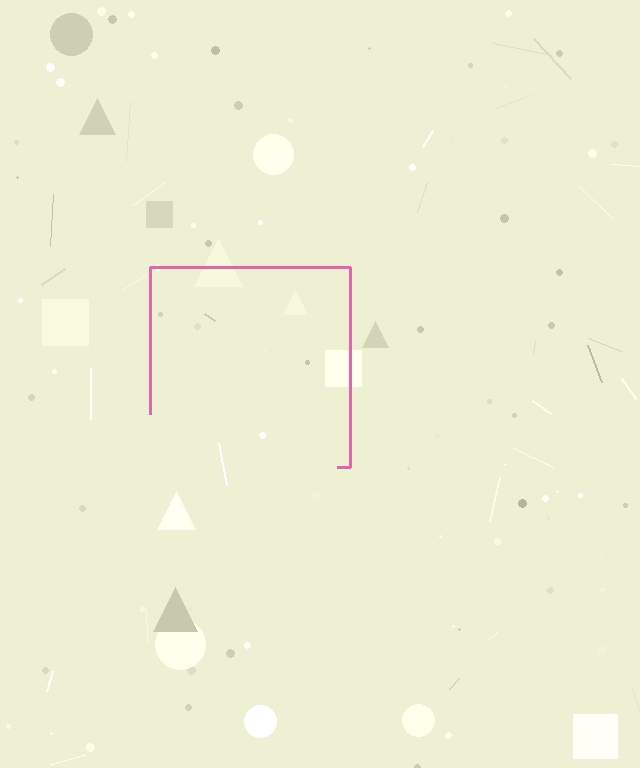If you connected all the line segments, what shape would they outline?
They would outline a square.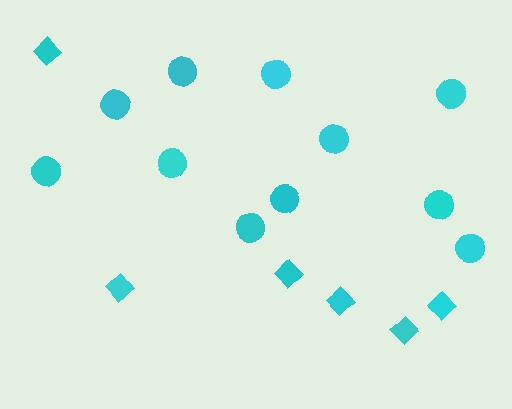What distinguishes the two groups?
There are 2 groups: one group of diamonds (6) and one group of circles (11).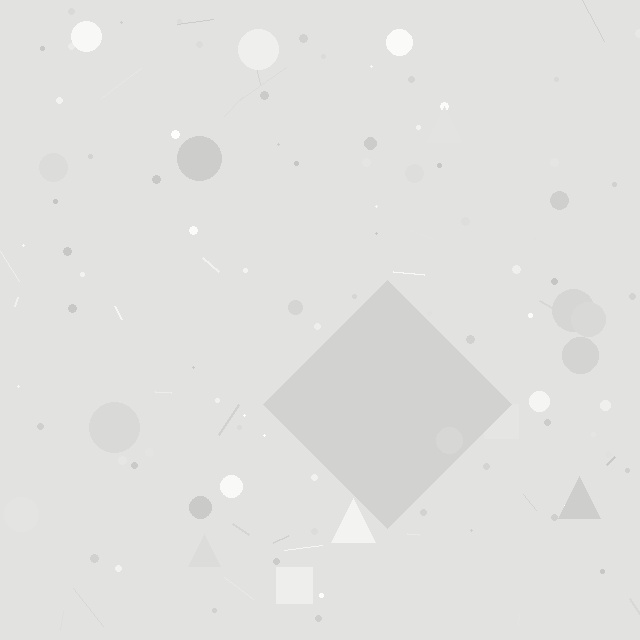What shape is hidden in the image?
A diamond is hidden in the image.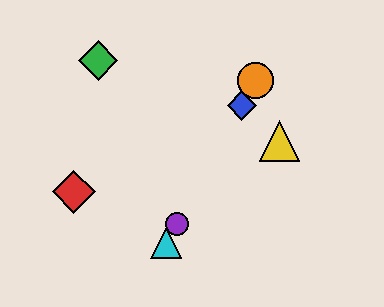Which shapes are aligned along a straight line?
The blue diamond, the purple circle, the orange circle, the cyan triangle are aligned along a straight line.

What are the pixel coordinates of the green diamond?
The green diamond is at (98, 60).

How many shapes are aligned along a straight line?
4 shapes (the blue diamond, the purple circle, the orange circle, the cyan triangle) are aligned along a straight line.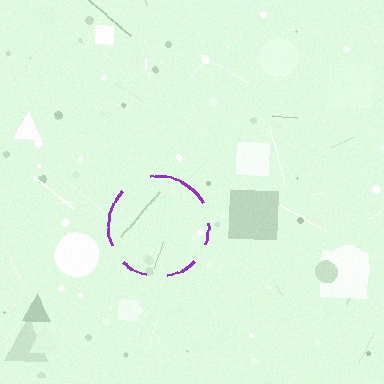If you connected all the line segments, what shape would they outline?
They would outline a circle.